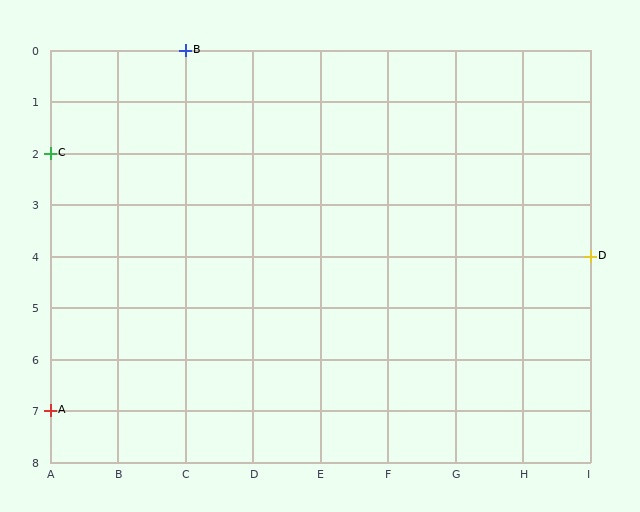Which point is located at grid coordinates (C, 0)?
Point B is at (C, 0).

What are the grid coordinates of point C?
Point C is at grid coordinates (A, 2).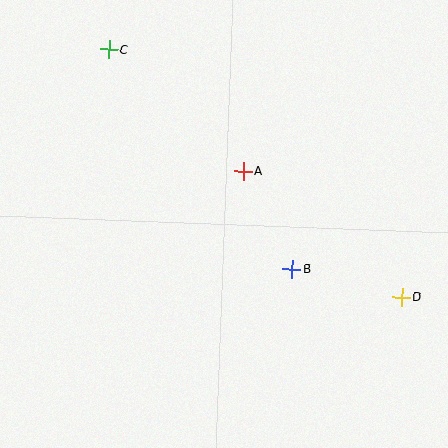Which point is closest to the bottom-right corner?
Point D is closest to the bottom-right corner.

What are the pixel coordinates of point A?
Point A is at (243, 171).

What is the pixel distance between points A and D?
The distance between A and D is 202 pixels.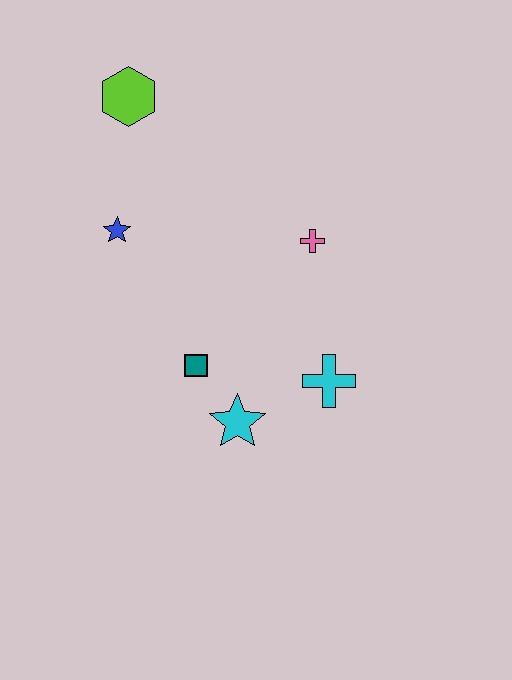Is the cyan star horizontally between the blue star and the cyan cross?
Yes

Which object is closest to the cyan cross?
The cyan star is closest to the cyan cross.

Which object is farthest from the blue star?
The cyan cross is farthest from the blue star.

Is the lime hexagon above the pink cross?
Yes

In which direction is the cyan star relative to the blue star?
The cyan star is below the blue star.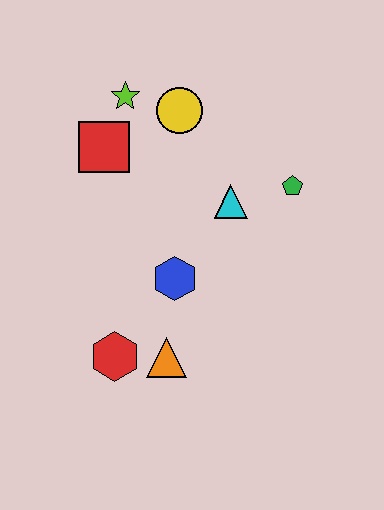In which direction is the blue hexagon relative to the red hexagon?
The blue hexagon is above the red hexagon.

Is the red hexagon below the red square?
Yes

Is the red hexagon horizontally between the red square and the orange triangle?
Yes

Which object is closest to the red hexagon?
The orange triangle is closest to the red hexagon.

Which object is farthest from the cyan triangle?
The red hexagon is farthest from the cyan triangle.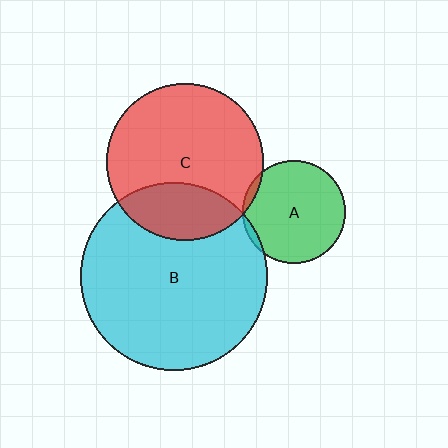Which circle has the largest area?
Circle B (cyan).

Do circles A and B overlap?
Yes.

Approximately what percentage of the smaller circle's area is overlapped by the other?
Approximately 5%.